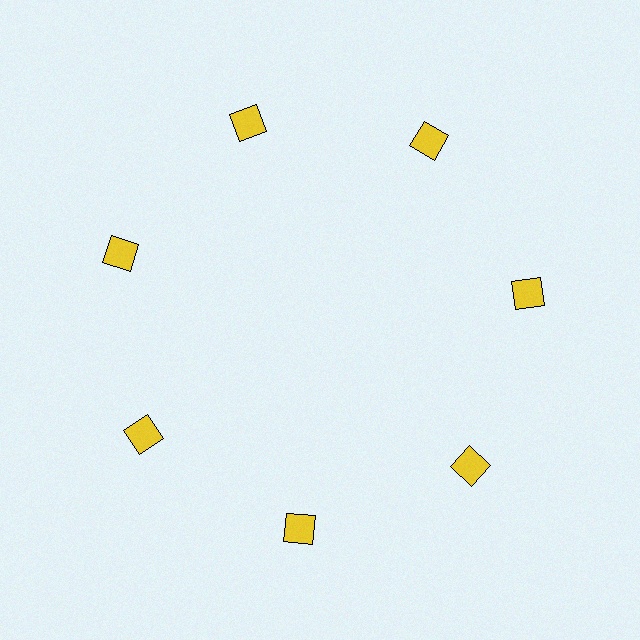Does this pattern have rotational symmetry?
Yes, this pattern has 7-fold rotational symmetry. It looks the same after rotating 51 degrees around the center.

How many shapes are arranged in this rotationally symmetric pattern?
There are 7 shapes, arranged in 7 groups of 1.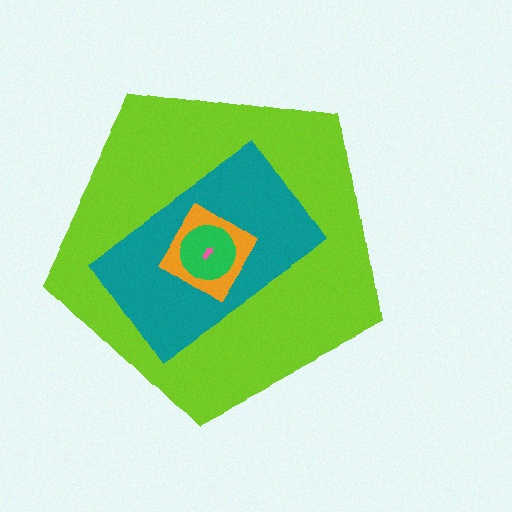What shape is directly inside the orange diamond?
The green circle.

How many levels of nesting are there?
5.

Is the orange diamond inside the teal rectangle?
Yes.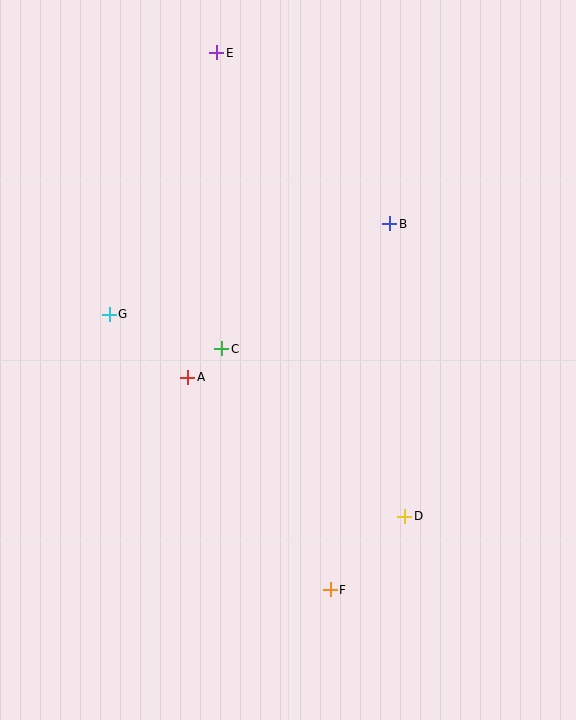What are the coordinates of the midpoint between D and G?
The midpoint between D and G is at (257, 415).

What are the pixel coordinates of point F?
Point F is at (330, 590).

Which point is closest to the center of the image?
Point C at (222, 349) is closest to the center.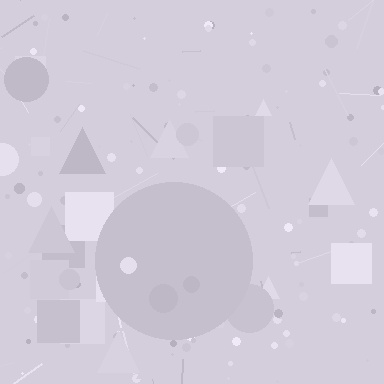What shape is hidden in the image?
A circle is hidden in the image.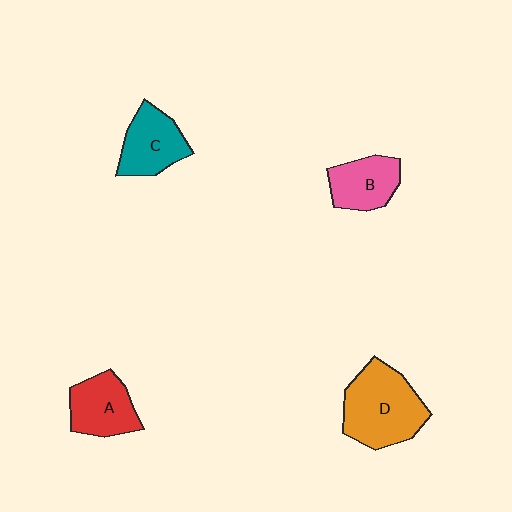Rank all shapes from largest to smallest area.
From largest to smallest: D (orange), C (teal), A (red), B (pink).